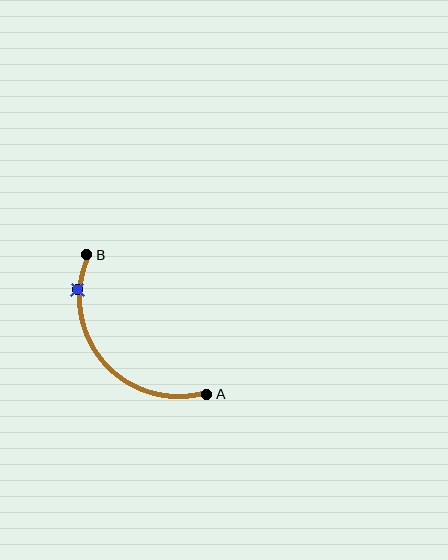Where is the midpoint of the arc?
The arc midpoint is the point on the curve farthest from the straight line joining A and B. It sits below and to the left of that line.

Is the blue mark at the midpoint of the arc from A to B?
No. The blue mark lies on the arc but is closer to endpoint B. The arc midpoint would be at the point on the curve equidistant along the arc from both A and B.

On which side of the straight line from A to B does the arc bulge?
The arc bulges below and to the left of the straight line connecting A and B.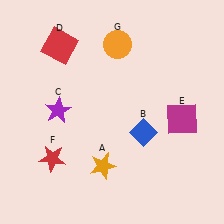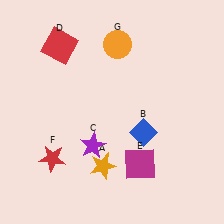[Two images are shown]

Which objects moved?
The objects that moved are: the purple star (C), the magenta square (E).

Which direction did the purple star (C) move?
The purple star (C) moved down.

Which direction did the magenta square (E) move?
The magenta square (E) moved down.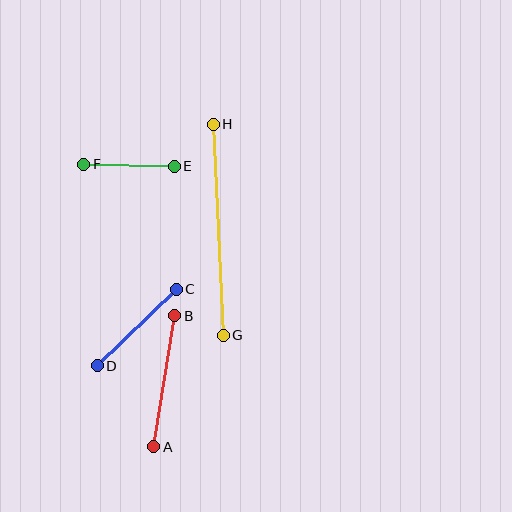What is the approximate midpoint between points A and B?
The midpoint is at approximately (164, 381) pixels.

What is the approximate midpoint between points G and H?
The midpoint is at approximately (218, 230) pixels.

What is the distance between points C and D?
The distance is approximately 110 pixels.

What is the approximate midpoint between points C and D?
The midpoint is at approximately (137, 327) pixels.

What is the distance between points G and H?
The distance is approximately 211 pixels.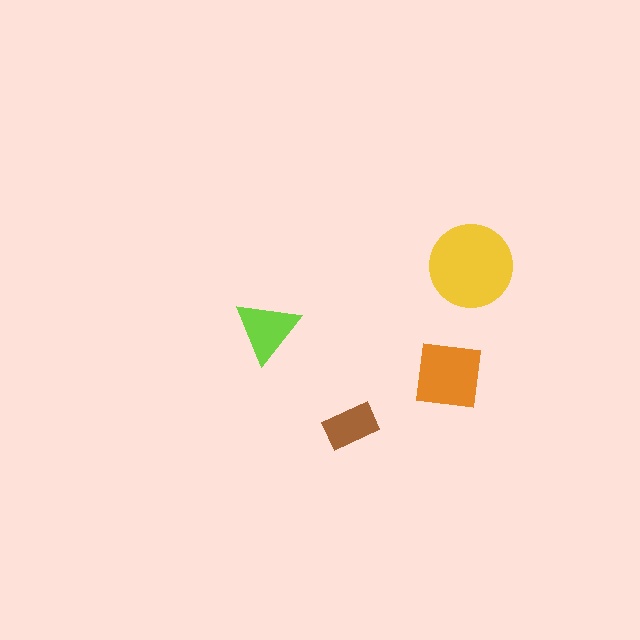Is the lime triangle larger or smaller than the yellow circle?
Smaller.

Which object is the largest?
The yellow circle.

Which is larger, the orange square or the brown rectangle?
The orange square.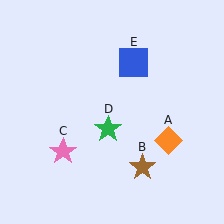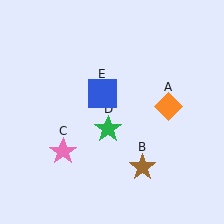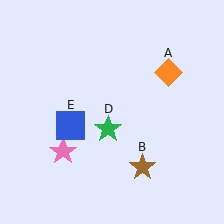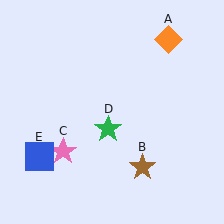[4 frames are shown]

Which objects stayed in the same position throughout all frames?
Brown star (object B) and pink star (object C) and green star (object D) remained stationary.